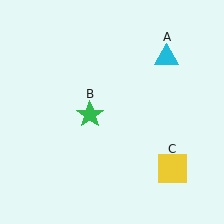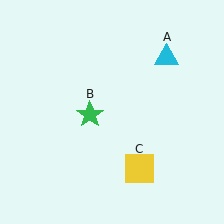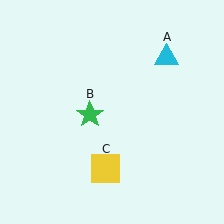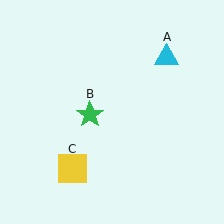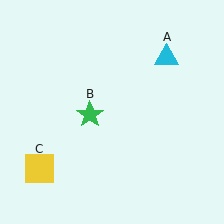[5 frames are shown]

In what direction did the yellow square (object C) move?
The yellow square (object C) moved left.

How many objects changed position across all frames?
1 object changed position: yellow square (object C).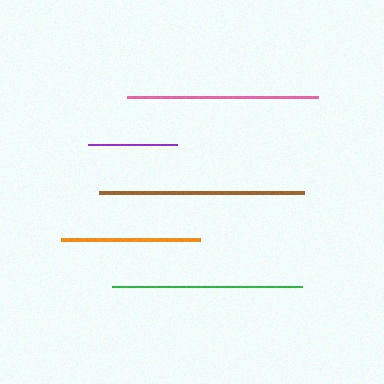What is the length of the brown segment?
The brown segment is approximately 206 pixels long.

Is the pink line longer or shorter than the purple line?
The pink line is longer than the purple line.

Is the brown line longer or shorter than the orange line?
The brown line is longer than the orange line.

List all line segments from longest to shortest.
From longest to shortest: brown, pink, green, orange, purple.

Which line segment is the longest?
The brown line is the longest at approximately 206 pixels.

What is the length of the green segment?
The green segment is approximately 191 pixels long.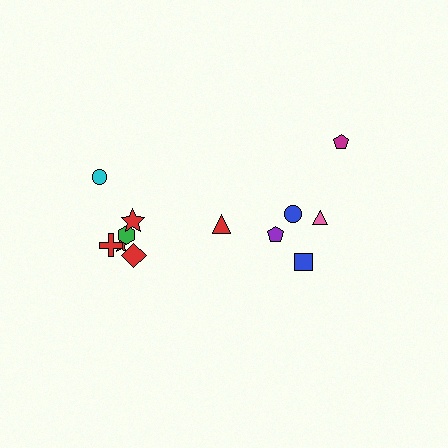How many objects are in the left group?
There are 7 objects.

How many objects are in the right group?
There are 5 objects.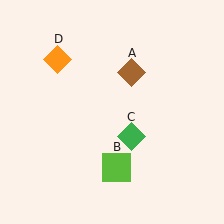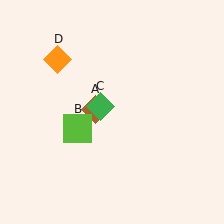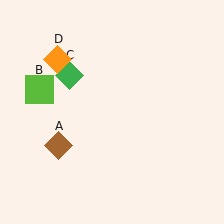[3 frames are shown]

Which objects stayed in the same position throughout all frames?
Orange diamond (object D) remained stationary.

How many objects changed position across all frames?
3 objects changed position: brown diamond (object A), lime square (object B), green diamond (object C).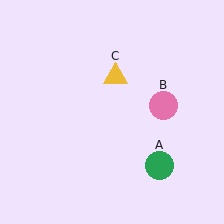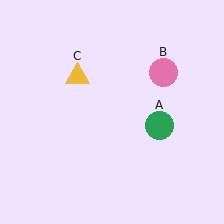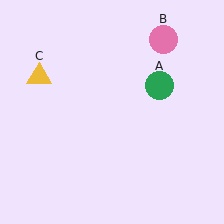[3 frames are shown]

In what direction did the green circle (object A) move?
The green circle (object A) moved up.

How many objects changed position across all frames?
3 objects changed position: green circle (object A), pink circle (object B), yellow triangle (object C).